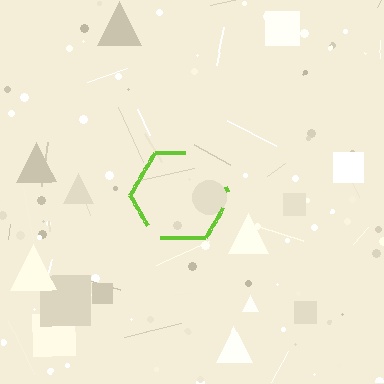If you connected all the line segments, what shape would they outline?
They would outline a hexagon.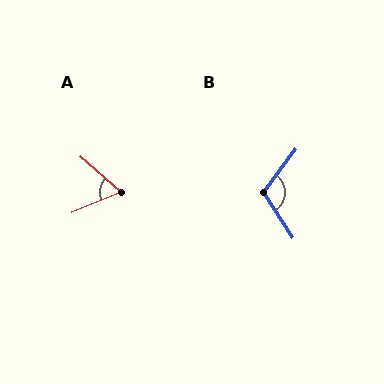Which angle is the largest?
B, at approximately 110 degrees.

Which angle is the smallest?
A, at approximately 64 degrees.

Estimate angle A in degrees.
Approximately 64 degrees.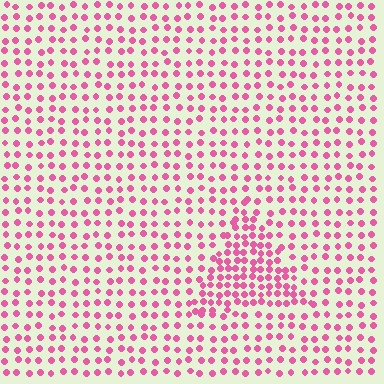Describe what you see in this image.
The image contains small pink elements arranged at two different densities. A triangle-shaped region is visible where the elements are more densely packed than the surrounding area.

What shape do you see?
I see a triangle.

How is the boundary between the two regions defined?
The boundary is defined by a change in element density (approximately 1.9x ratio). All elements are the same color, size, and shape.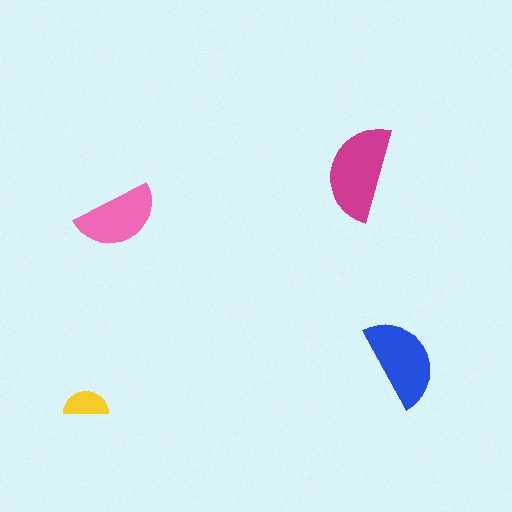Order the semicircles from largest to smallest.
the magenta one, the blue one, the pink one, the yellow one.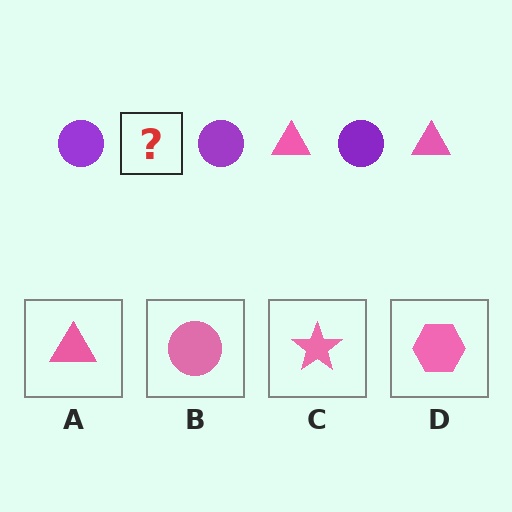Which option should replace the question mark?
Option A.